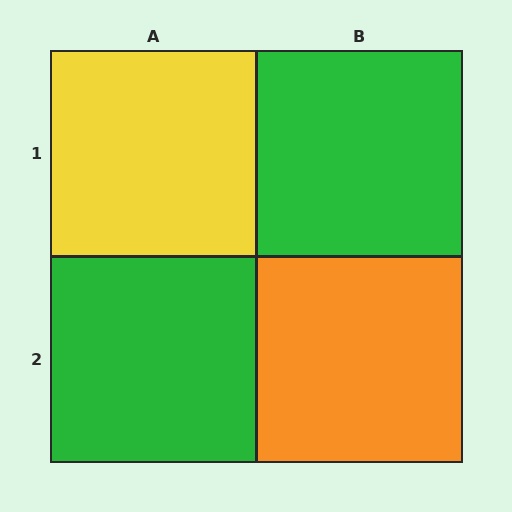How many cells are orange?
1 cell is orange.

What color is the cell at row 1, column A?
Yellow.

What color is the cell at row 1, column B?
Green.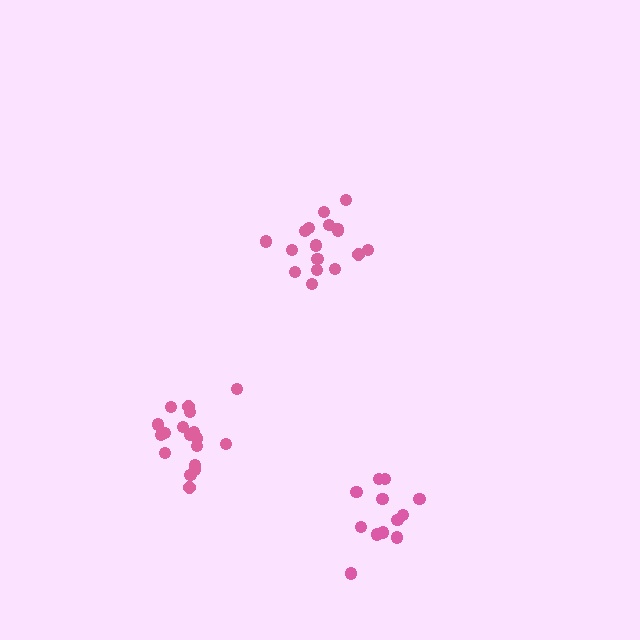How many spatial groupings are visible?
There are 3 spatial groupings.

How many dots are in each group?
Group 1: 17 dots, Group 2: 12 dots, Group 3: 18 dots (47 total).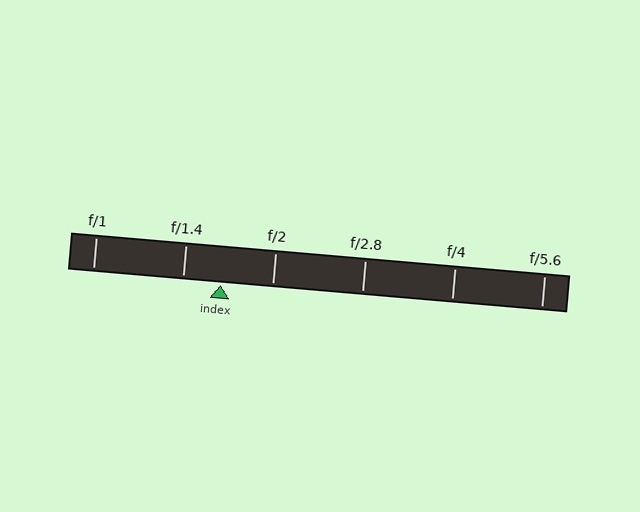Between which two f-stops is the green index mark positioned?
The index mark is between f/1.4 and f/2.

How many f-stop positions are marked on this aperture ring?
There are 6 f-stop positions marked.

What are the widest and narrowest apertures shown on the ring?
The widest aperture shown is f/1 and the narrowest is f/5.6.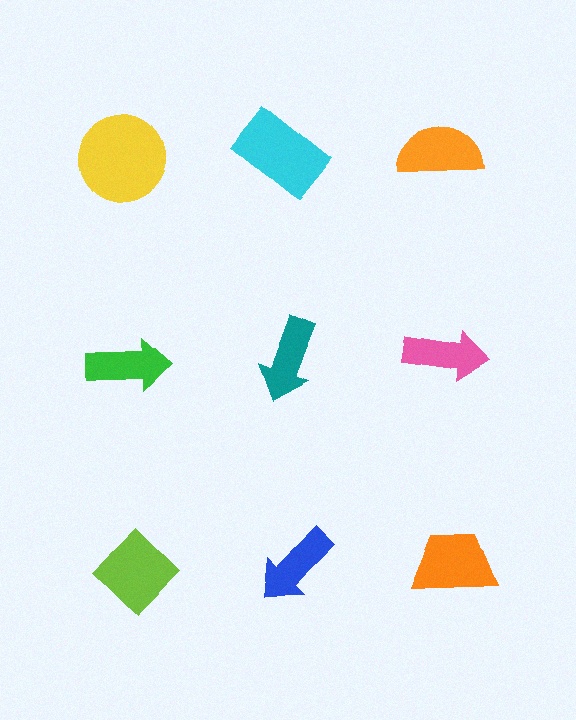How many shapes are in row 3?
3 shapes.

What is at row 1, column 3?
An orange semicircle.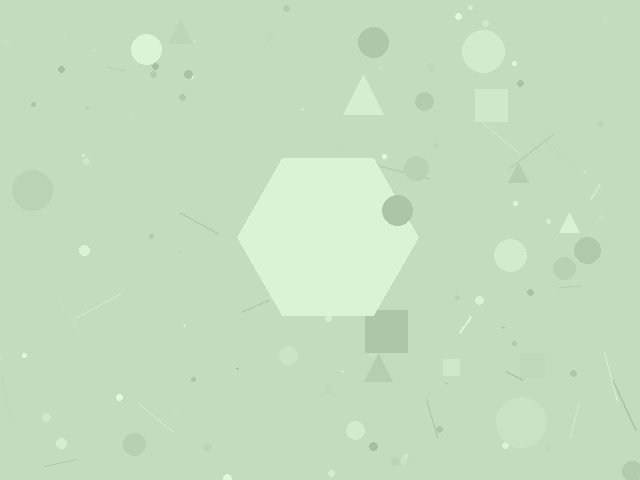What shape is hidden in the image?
A hexagon is hidden in the image.